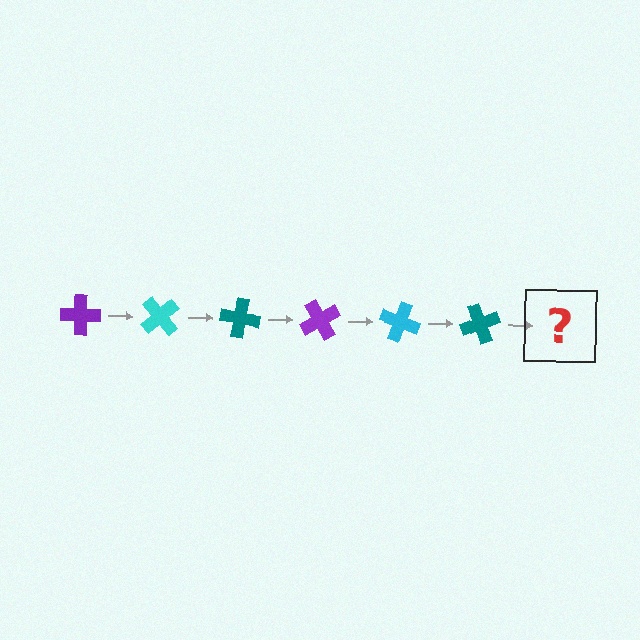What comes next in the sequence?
The next element should be a purple cross, rotated 300 degrees from the start.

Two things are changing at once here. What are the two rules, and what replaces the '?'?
The two rules are that it rotates 50 degrees each step and the color cycles through purple, cyan, and teal. The '?' should be a purple cross, rotated 300 degrees from the start.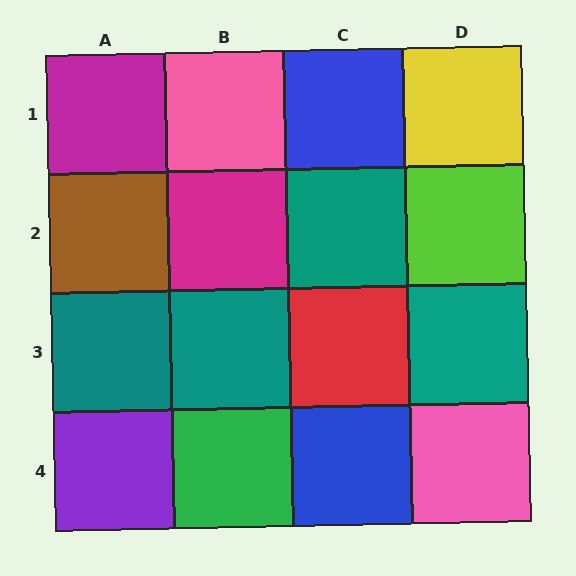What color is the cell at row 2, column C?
Teal.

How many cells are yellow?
1 cell is yellow.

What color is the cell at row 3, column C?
Red.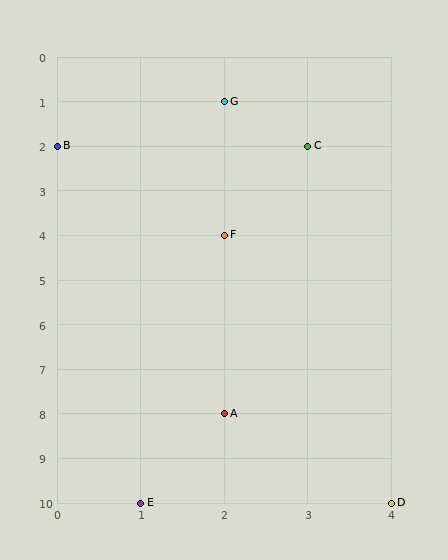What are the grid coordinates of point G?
Point G is at grid coordinates (2, 1).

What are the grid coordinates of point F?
Point F is at grid coordinates (2, 4).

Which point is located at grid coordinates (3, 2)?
Point C is at (3, 2).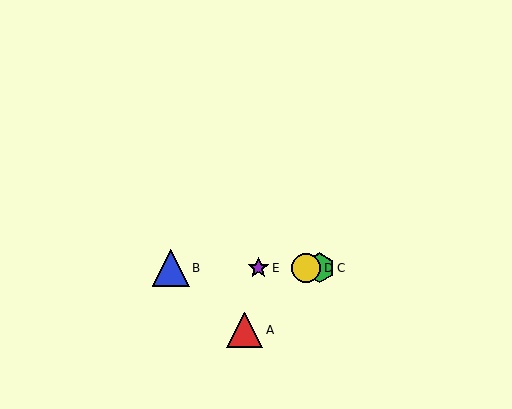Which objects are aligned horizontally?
Objects B, C, D, E are aligned horizontally.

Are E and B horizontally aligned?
Yes, both are at y≈268.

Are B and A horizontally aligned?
No, B is at y≈268 and A is at y≈330.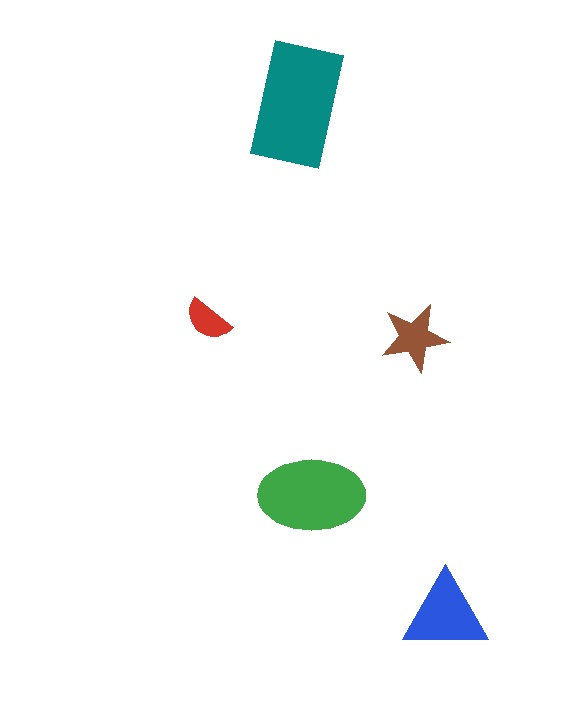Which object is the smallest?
The red semicircle.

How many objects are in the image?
There are 5 objects in the image.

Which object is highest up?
The teal rectangle is topmost.